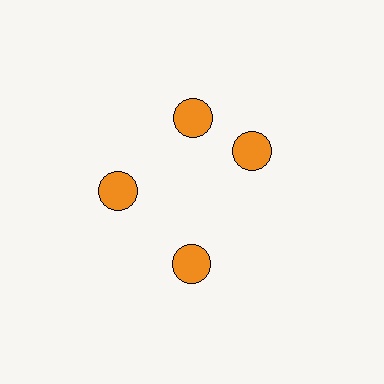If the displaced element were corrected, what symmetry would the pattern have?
It would have 4-fold rotational symmetry — the pattern would map onto itself every 90 degrees.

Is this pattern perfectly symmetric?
No. The 4 orange circles are arranged in a ring, but one element near the 3 o'clock position is rotated out of alignment along the ring, breaking the 4-fold rotational symmetry.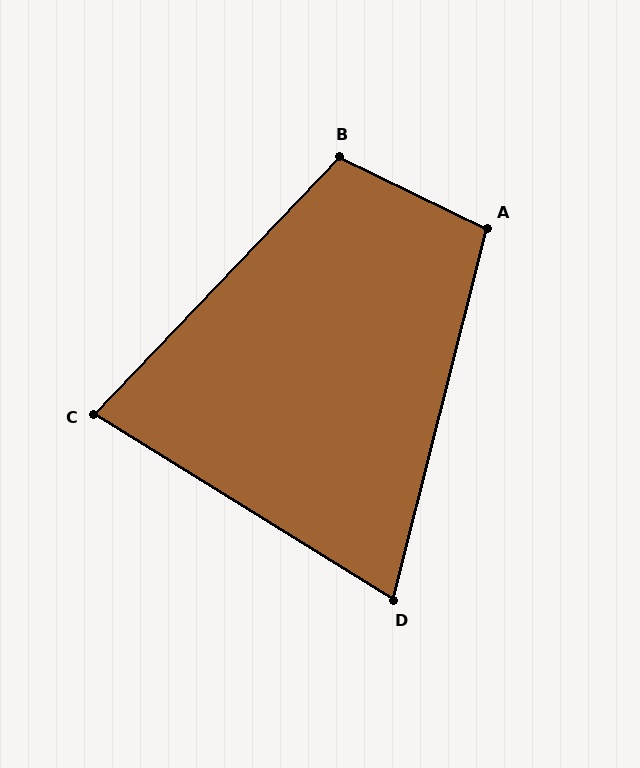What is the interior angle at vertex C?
Approximately 78 degrees (acute).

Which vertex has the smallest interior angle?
D, at approximately 72 degrees.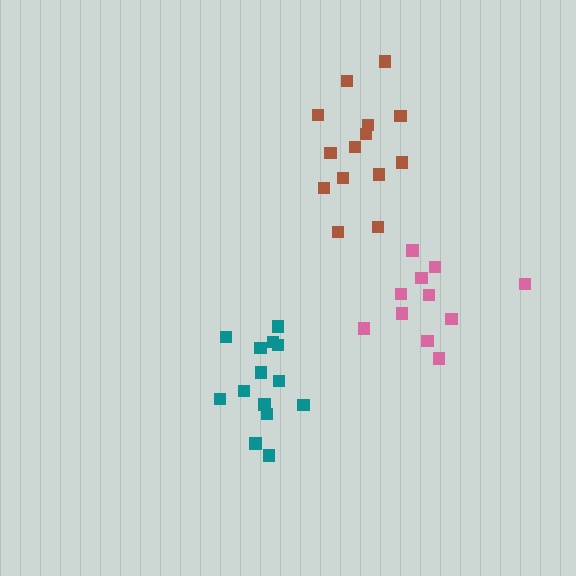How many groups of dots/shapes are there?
There are 3 groups.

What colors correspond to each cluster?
The clusters are colored: pink, brown, teal.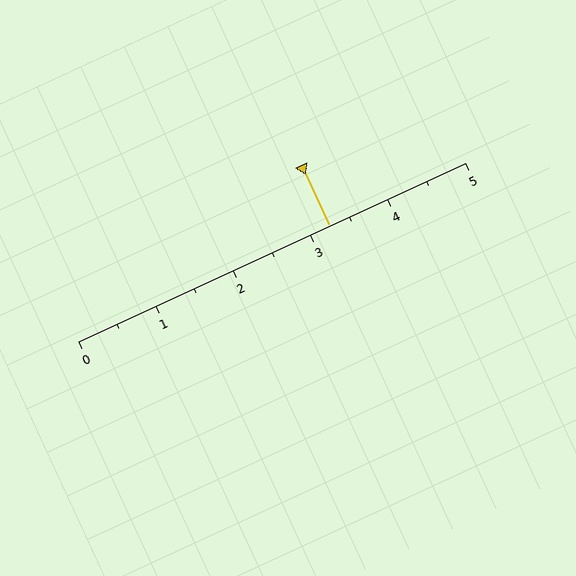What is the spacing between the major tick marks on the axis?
The major ticks are spaced 1 apart.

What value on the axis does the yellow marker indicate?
The marker indicates approximately 3.2.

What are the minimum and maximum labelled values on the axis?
The axis runs from 0 to 5.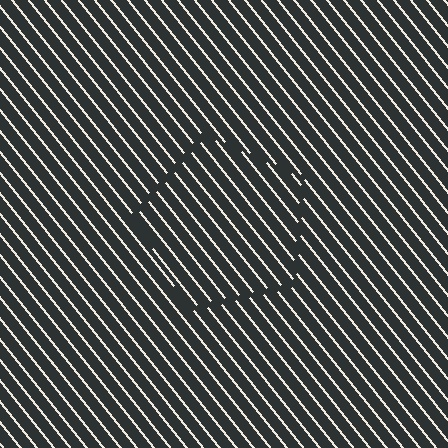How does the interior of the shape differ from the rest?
The interior of the shape contains the same grating, shifted by half a period — the contour is defined by the phase discontinuity where line-ends from the inner and outer gratings abut.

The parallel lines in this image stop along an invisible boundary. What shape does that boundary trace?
An illusory pentagon. The interior of the shape contains the same grating, shifted by half a period — the contour is defined by the phase discontinuity where line-ends from the inner and outer gratings abut.